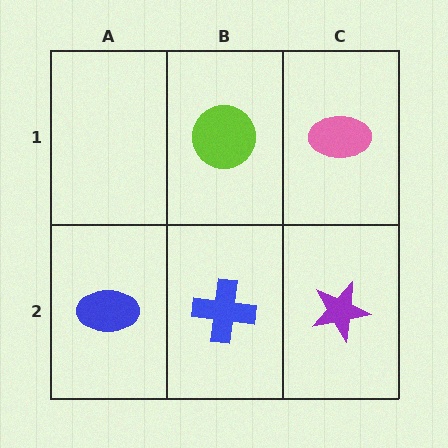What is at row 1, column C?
A pink ellipse.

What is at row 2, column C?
A purple star.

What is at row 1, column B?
A lime circle.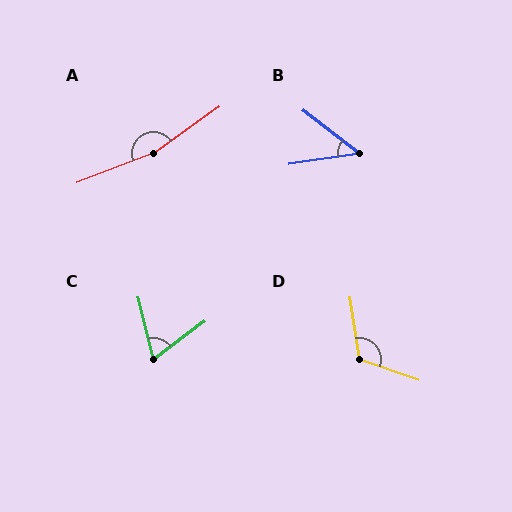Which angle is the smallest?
B, at approximately 46 degrees.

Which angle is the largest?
A, at approximately 166 degrees.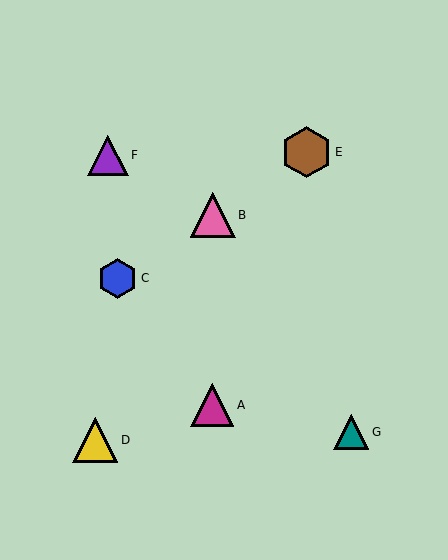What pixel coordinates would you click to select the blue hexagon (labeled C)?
Click at (118, 278) to select the blue hexagon C.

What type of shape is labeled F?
Shape F is a purple triangle.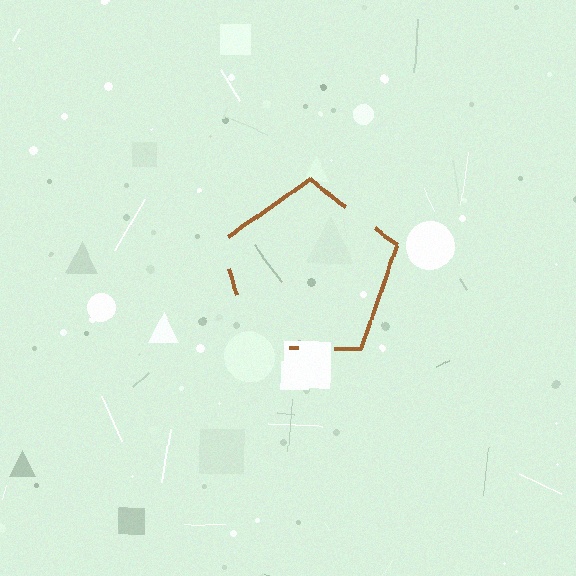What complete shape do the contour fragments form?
The contour fragments form a pentagon.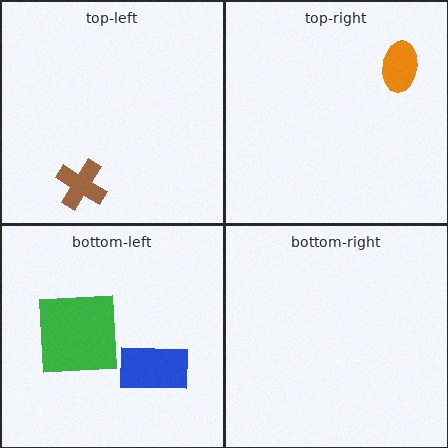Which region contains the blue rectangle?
The bottom-left region.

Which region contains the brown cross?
The top-left region.